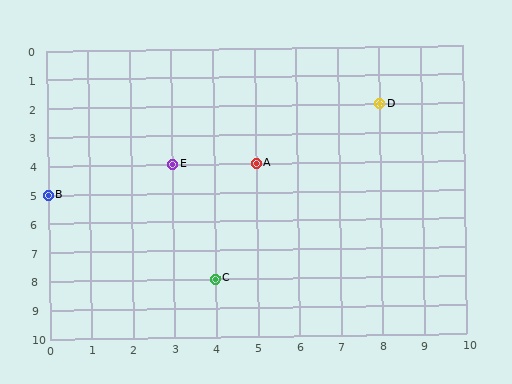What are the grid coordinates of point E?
Point E is at grid coordinates (3, 4).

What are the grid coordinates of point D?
Point D is at grid coordinates (8, 2).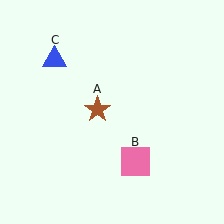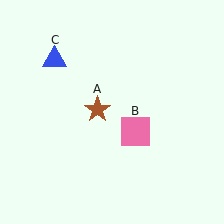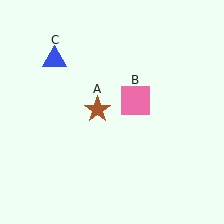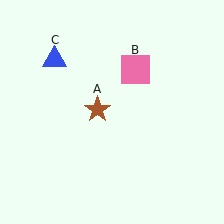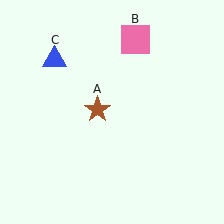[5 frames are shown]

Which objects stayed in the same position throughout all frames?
Brown star (object A) and blue triangle (object C) remained stationary.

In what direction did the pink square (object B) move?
The pink square (object B) moved up.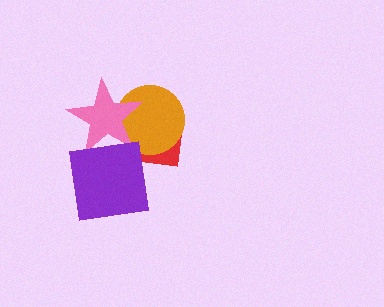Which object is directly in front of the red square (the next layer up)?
The orange circle is directly in front of the red square.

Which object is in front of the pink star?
The purple square is in front of the pink star.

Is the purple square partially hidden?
No, no other shape covers it.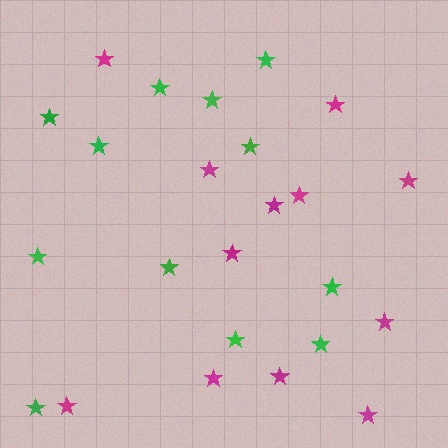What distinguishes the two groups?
There are 2 groups: one group of magenta stars (12) and one group of green stars (12).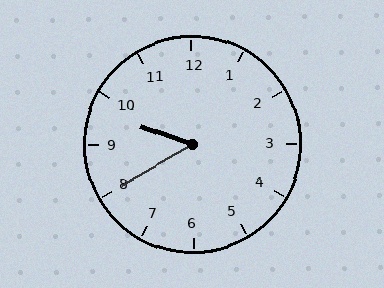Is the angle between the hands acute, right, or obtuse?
It is acute.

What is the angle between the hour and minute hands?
Approximately 50 degrees.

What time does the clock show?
9:40.